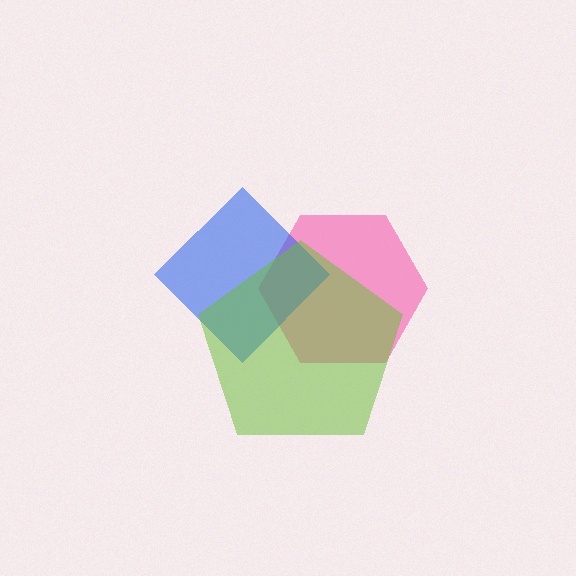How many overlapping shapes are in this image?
There are 3 overlapping shapes in the image.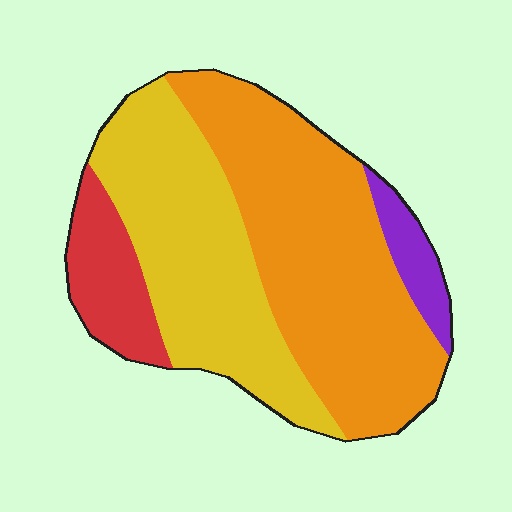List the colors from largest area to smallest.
From largest to smallest: orange, yellow, red, purple.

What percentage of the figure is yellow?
Yellow takes up about three eighths (3/8) of the figure.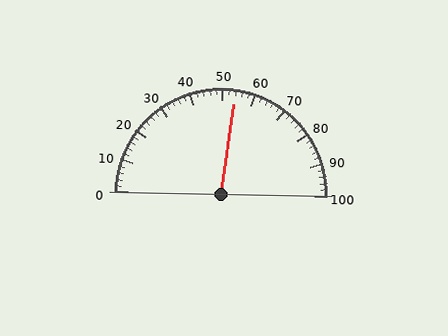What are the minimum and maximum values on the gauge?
The gauge ranges from 0 to 100.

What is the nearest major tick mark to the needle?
The nearest major tick mark is 50.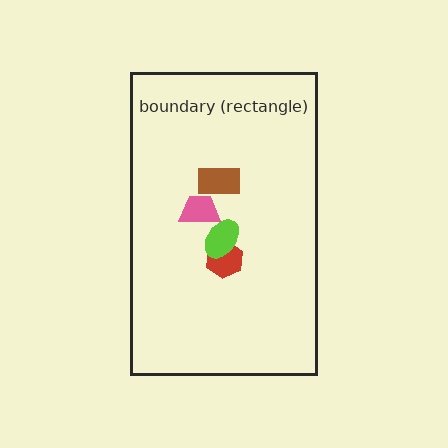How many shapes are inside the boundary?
4 inside, 0 outside.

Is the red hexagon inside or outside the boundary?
Inside.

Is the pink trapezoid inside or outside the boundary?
Inside.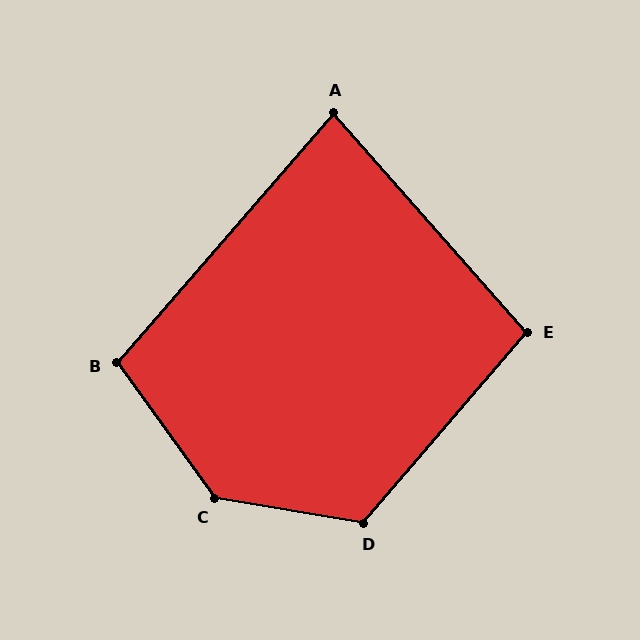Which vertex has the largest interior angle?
C, at approximately 135 degrees.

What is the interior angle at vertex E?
Approximately 98 degrees (obtuse).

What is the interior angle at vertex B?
Approximately 103 degrees (obtuse).